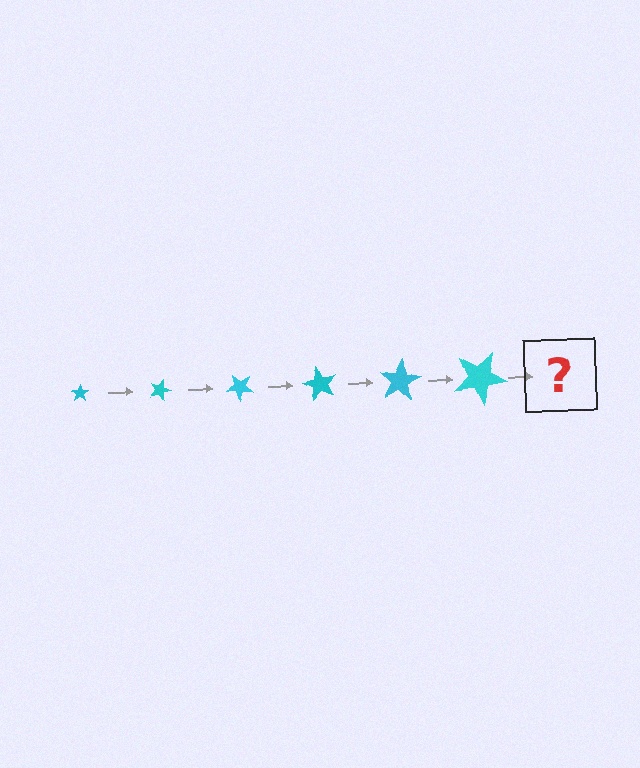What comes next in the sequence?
The next element should be a star, larger than the previous one and rotated 120 degrees from the start.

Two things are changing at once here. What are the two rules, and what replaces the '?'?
The two rules are that the star grows larger each step and it rotates 20 degrees each step. The '?' should be a star, larger than the previous one and rotated 120 degrees from the start.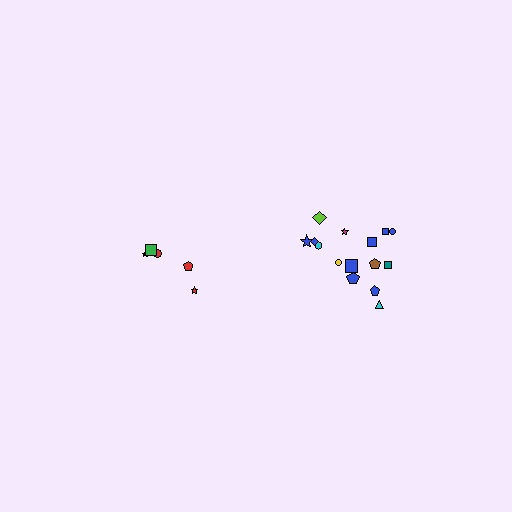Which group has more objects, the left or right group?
The right group.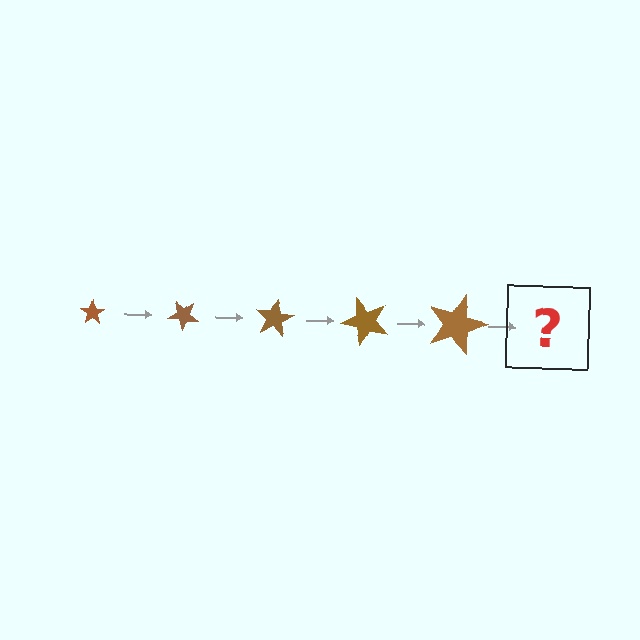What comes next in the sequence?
The next element should be a star, larger than the previous one and rotated 200 degrees from the start.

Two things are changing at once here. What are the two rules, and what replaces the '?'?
The two rules are that the star grows larger each step and it rotates 40 degrees each step. The '?' should be a star, larger than the previous one and rotated 200 degrees from the start.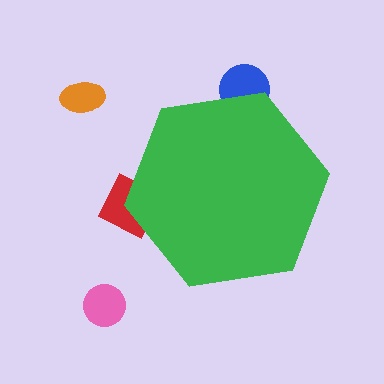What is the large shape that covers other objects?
A green hexagon.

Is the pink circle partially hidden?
No, the pink circle is fully visible.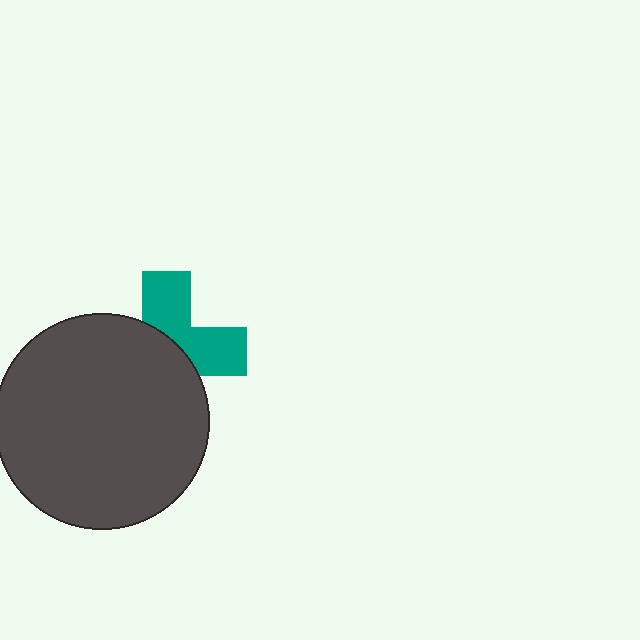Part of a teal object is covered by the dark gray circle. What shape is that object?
It is a cross.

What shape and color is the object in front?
The object in front is a dark gray circle.